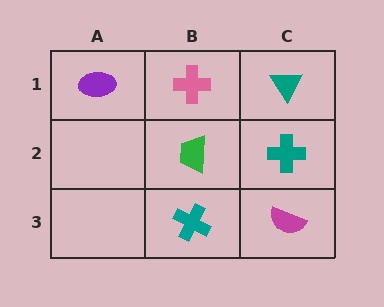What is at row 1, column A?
A purple ellipse.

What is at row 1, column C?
A teal triangle.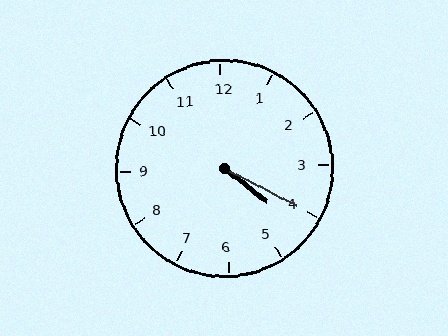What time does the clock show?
4:20.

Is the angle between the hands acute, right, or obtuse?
It is acute.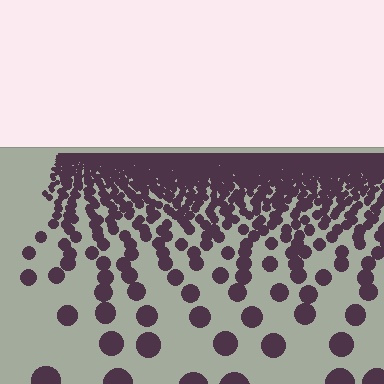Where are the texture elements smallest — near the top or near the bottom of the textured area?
Near the top.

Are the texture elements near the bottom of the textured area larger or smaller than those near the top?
Larger. Near the bottom, elements are closer to the viewer and appear at a bigger on-screen size.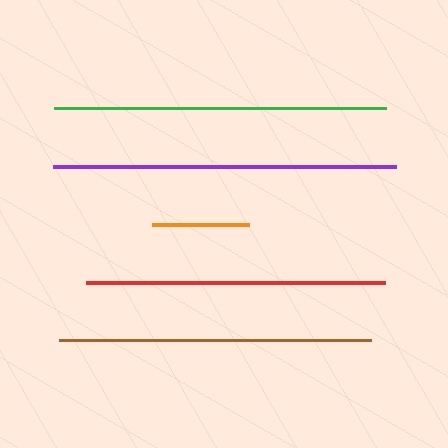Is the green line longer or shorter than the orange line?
The green line is longer than the orange line.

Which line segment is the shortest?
The orange line is the shortest at approximately 97 pixels.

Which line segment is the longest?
The purple line is the longest at approximately 343 pixels.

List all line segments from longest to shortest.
From longest to shortest: purple, green, brown, red, orange.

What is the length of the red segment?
The red segment is approximately 299 pixels long.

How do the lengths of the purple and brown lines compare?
The purple and brown lines are approximately the same length.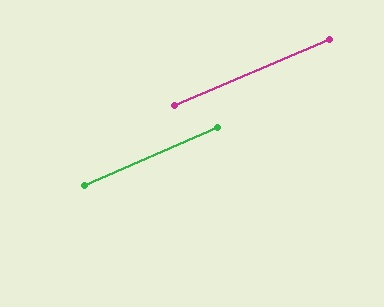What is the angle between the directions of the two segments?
Approximately 0 degrees.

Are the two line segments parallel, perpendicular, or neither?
Parallel — their directions differ by only 0.3°.